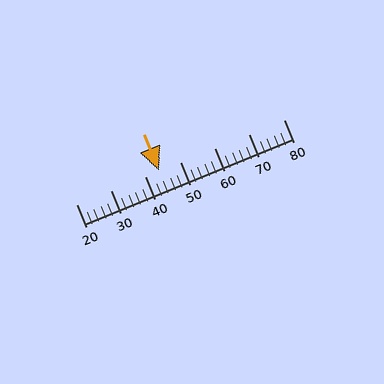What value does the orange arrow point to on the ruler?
The orange arrow points to approximately 44.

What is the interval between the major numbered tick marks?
The major tick marks are spaced 10 units apart.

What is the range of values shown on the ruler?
The ruler shows values from 20 to 80.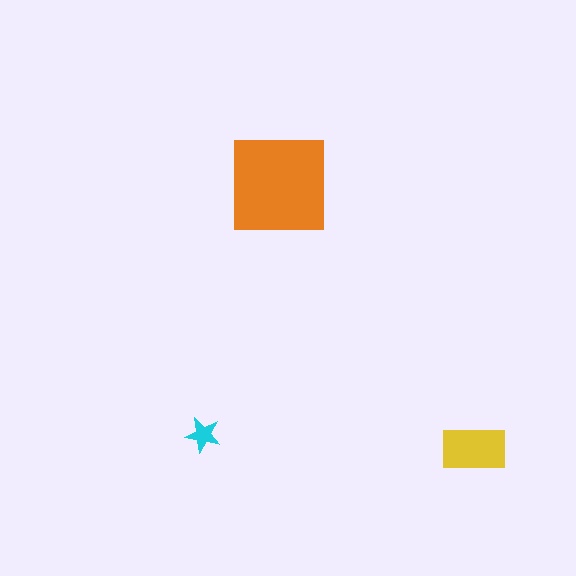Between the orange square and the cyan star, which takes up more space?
The orange square.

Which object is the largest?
The orange square.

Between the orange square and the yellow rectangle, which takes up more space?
The orange square.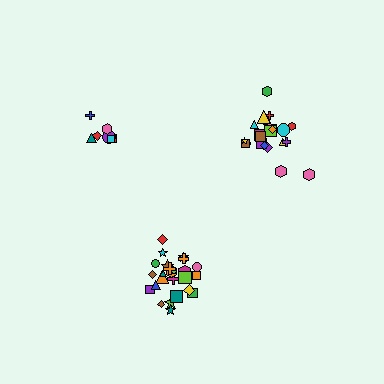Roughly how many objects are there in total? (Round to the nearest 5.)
Roughly 55 objects in total.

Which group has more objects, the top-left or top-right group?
The top-right group.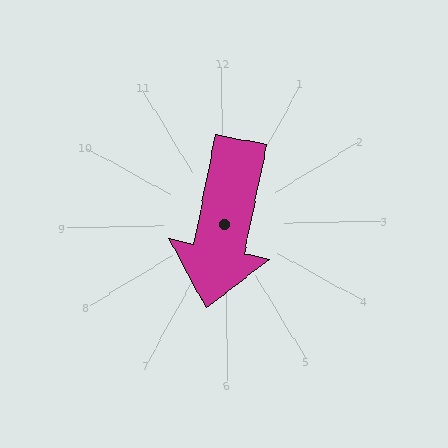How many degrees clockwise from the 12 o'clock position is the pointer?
Approximately 193 degrees.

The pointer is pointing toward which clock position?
Roughly 6 o'clock.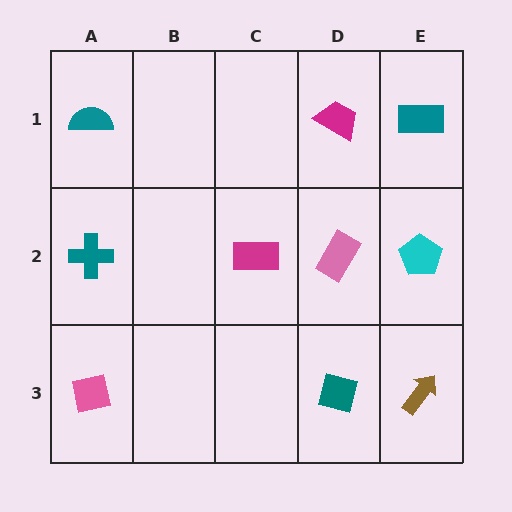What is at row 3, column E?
A brown arrow.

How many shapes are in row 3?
3 shapes.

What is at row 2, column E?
A cyan pentagon.